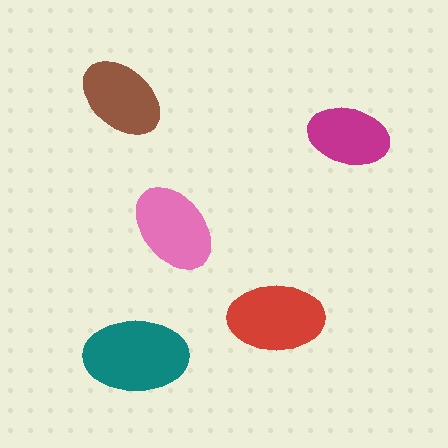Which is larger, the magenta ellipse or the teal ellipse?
The teal one.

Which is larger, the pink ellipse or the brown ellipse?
The pink one.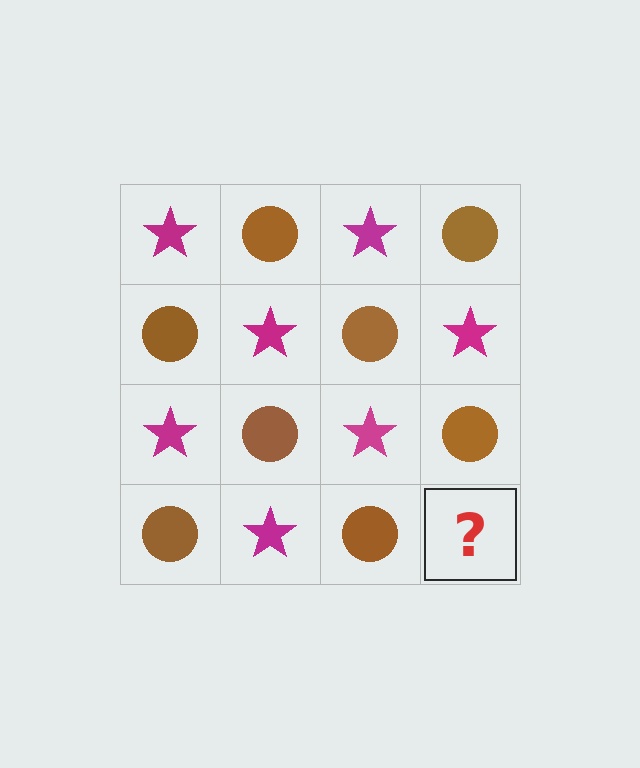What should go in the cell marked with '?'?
The missing cell should contain a magenta star.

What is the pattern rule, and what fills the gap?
The rule is that it alternates magenta star and brown circle in a checkerboard pattern. The gap should be filled with a magenta star.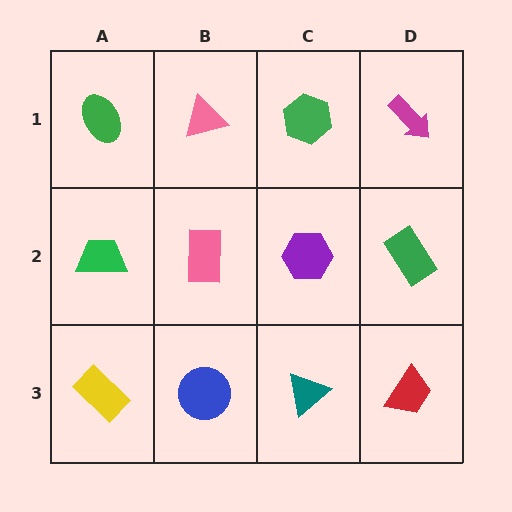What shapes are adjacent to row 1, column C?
A purple hexagon (row 2, column C), a pink triangle (row 1, column B), a magenta arrow (row 1, column D).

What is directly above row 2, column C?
A green hexagon.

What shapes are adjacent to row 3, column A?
A green trapezoid (row 2, column A), a blue circle (row 3, column B).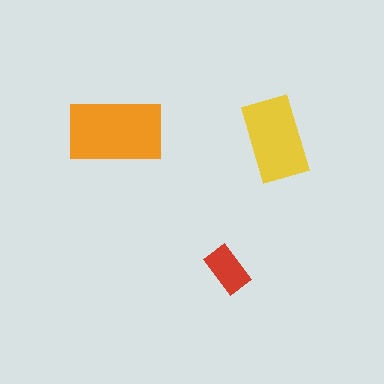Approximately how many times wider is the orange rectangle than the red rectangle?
About 2 times wider.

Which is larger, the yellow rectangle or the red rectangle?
The yellow one.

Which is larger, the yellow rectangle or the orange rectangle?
The orange one.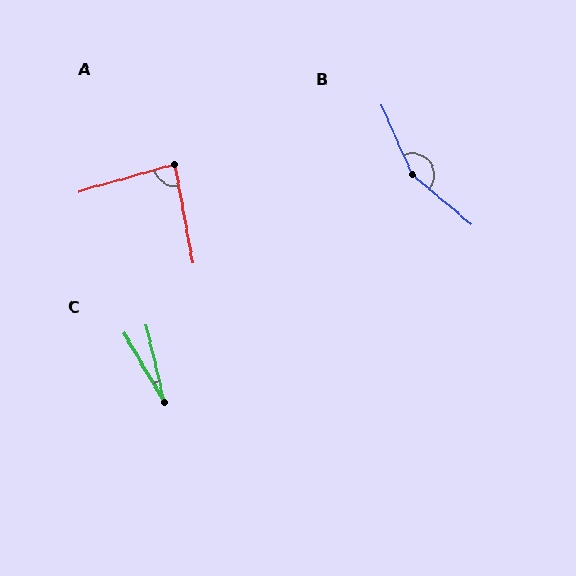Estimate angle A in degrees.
Approximately 84 degrees.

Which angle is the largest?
B, at approximately 153 degrees.